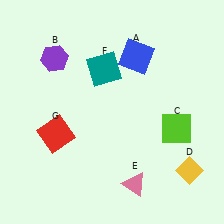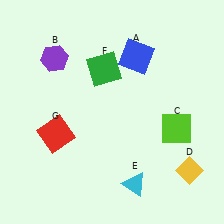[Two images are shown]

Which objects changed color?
E changed from pink to cyan. F changed from teal to green.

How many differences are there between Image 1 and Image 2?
There are 2 differences between the two images.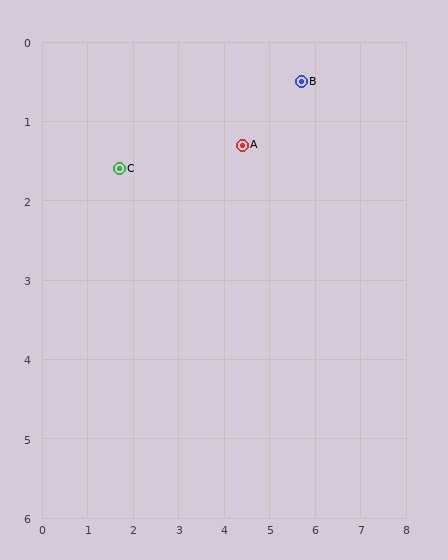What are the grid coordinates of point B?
Point B is at approximately (5.7, 0.5).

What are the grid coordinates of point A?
Point A is at approximately (4.4, 1.3).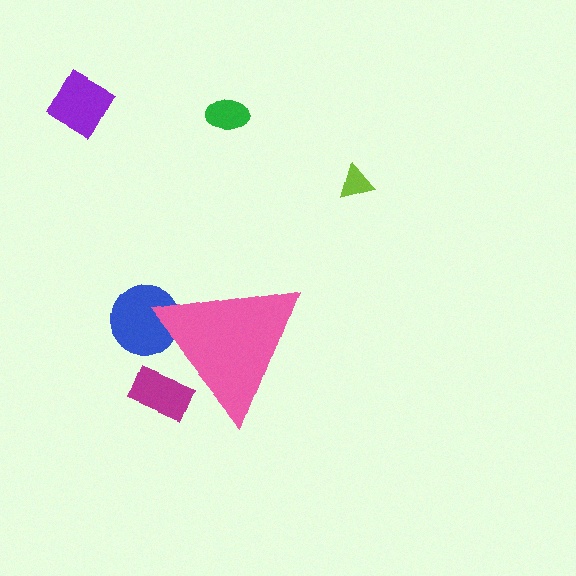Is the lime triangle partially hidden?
No, the lime triangle is fully visible.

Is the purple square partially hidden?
No, the purple square is fully visible.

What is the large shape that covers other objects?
A pink triangle.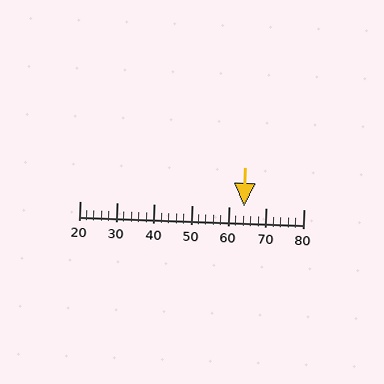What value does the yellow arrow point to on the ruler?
The yellow arrow points to approximately 64.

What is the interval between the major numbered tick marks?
The major tick marks are spaced 10 units apart.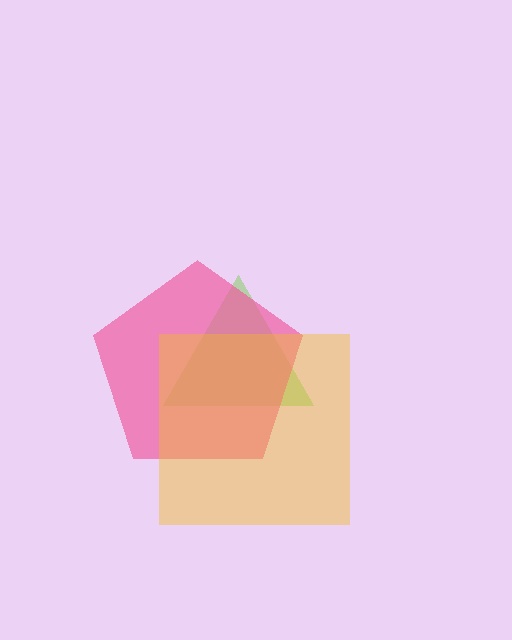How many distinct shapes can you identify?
There are 3 distinct shapes: a lime triangle, a pink pentagon, a yellow square.